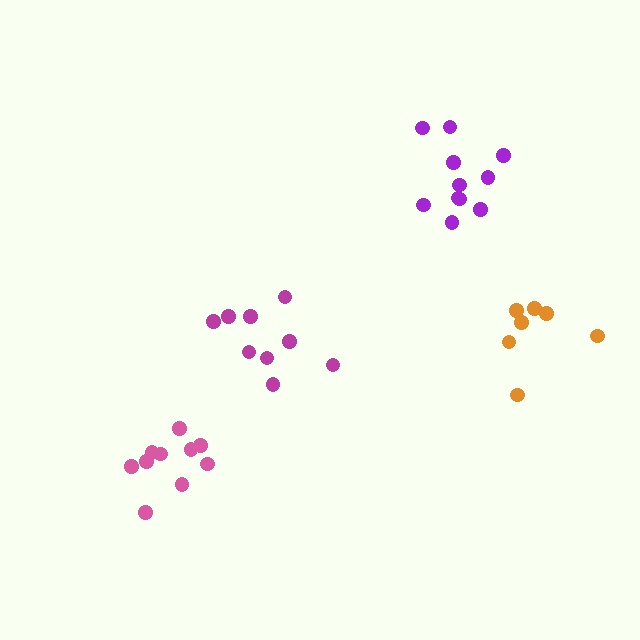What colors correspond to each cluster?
The clusters are colored: magenta, purple, pink, orange.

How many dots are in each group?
Group 1: 9 dots, Group 2: 11 dots, Group 3: 10 dots, Group 4: 7 dots (37 total).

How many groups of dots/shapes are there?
There are 4 groups.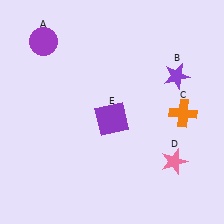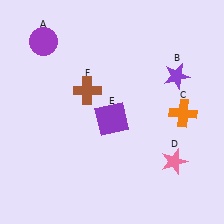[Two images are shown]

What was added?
A brown cross (F) was added in Image 2.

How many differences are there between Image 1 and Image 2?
There is 1 difference between the two images.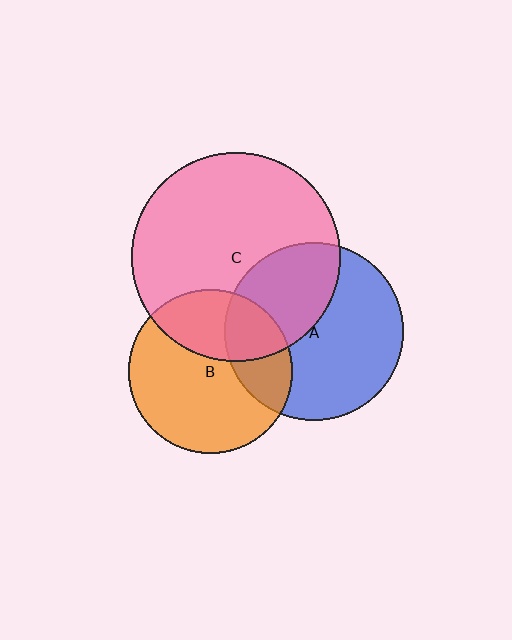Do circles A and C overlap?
Yes.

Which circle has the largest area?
Circle C (pink).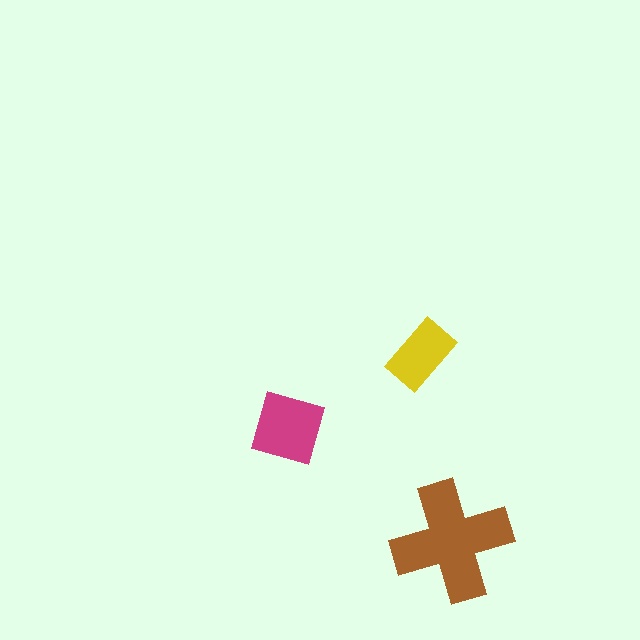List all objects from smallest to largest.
The yellow rectangle, the magenta diamond, the brown cross.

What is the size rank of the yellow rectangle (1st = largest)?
3rd.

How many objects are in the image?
There are 3 objects in the image.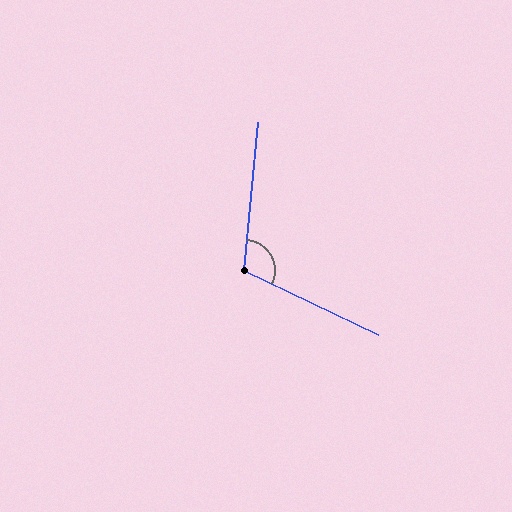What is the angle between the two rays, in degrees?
Approximately 110 degrees.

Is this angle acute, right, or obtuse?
It is obtuse.